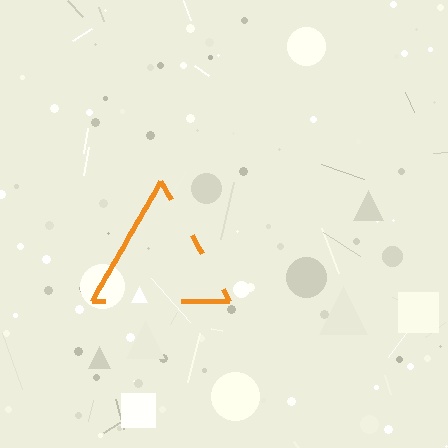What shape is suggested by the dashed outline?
The dashed outline suggests a triangle.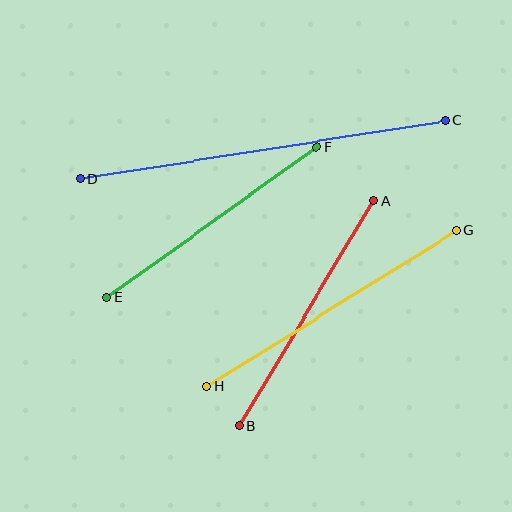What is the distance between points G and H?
The distance is approximately 294 pixels.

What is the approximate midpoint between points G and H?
The midpoint is at approximately (331, 309) pixels.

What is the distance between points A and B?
The distance is approximately 262 pixels.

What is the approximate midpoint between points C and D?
The midpoint is at approximately (263, 150) pixels.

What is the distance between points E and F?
The distance is approximately 258 pixels.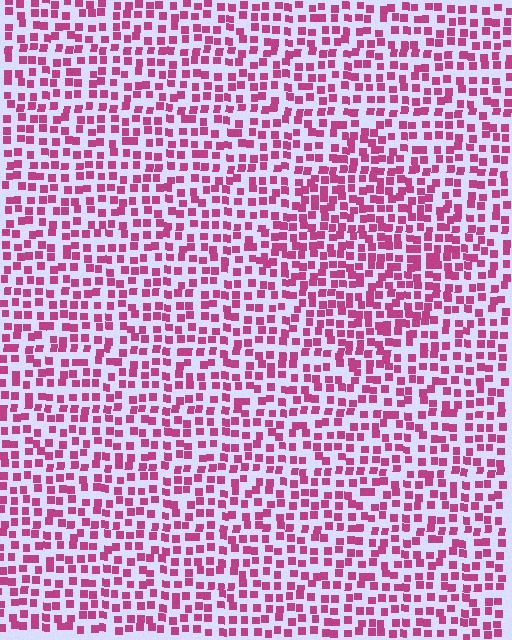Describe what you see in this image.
The image contains small magenta elements arranged at two different densities. A diamond-shaped region is visible where the elements are more densely packed than the surrounding area.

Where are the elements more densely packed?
The elements are more densely packed inside the diamond boundary.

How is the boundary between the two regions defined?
The boundary is defined by a change in element density (approximately 1.5x ratio). All elements are the same color, size, and shape.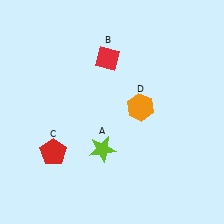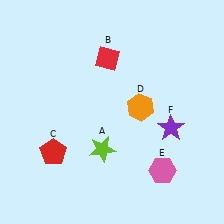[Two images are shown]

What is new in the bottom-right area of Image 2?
A pink hexagon (E) was added in the bottom-right area of Image 2.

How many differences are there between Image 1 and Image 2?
There are 2 differences between the two images.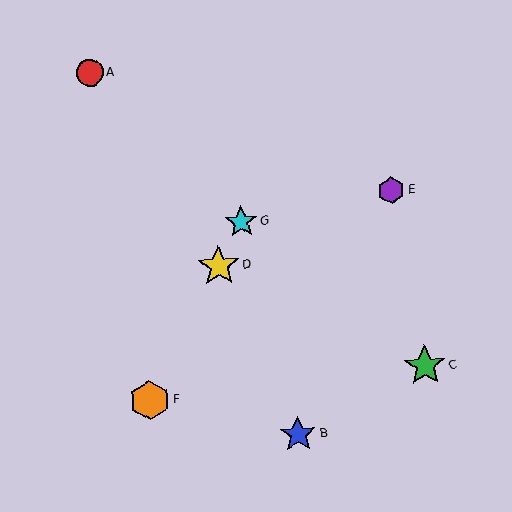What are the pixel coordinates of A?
Object A is at (90, 73).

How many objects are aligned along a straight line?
3 objects (D, F, G) are aligned along a straight line.